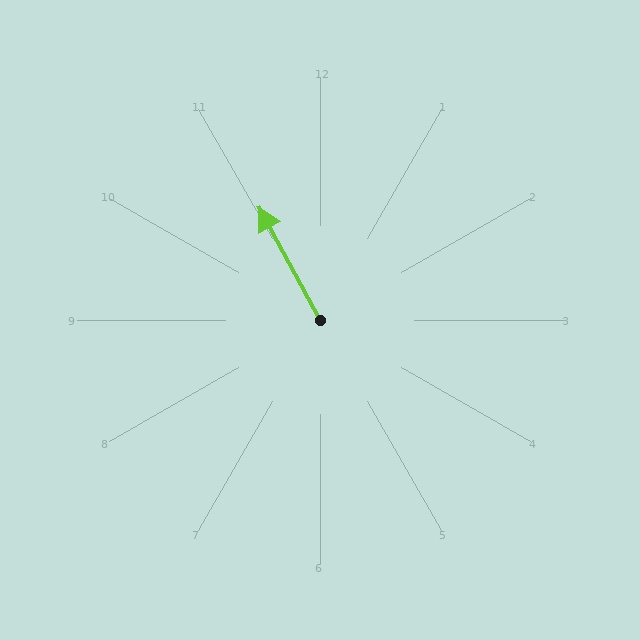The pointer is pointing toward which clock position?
Roughly 11 o'clock.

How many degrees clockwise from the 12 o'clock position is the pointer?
Approximately 331 degrees.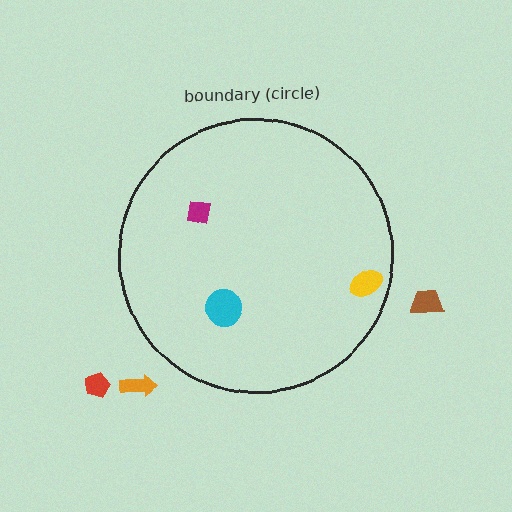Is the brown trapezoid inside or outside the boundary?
Outside.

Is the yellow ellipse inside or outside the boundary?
Inside.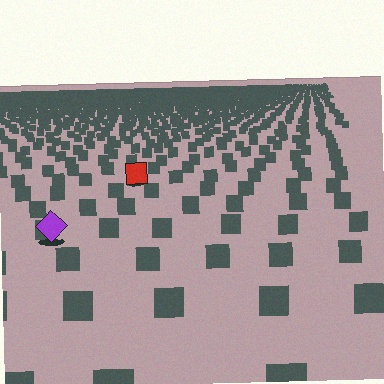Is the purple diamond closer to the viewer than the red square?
Yes. The purple diamond is closer — you can tell from the texture gradient: the ground texture is coarser near it.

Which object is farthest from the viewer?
The red square is farthest from the viewer. It appears smaller and the ground texture around it is denser.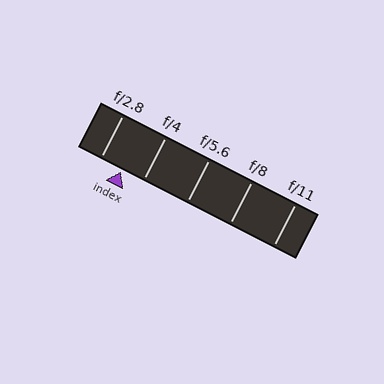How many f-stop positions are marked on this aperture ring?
There are 5 f-stop positions marked.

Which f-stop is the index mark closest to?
The index mark is closest to f/4.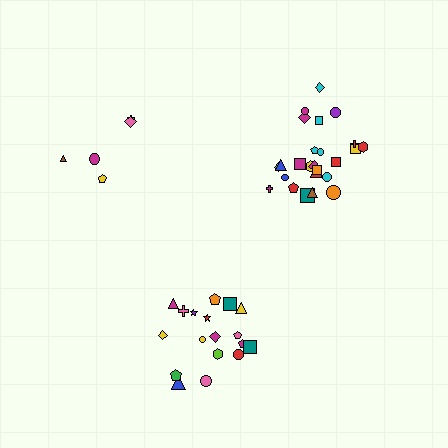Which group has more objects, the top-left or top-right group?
The top-right group.